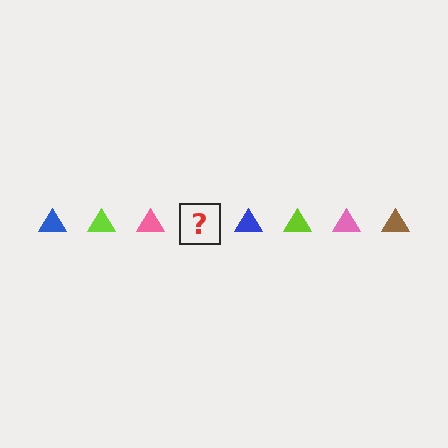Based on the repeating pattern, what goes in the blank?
The blank should be a brown triangle.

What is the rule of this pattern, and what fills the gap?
The rule is that the pattern cycles through blue, lime, pink, brown triangles. The gap should be filled with a brown triangle.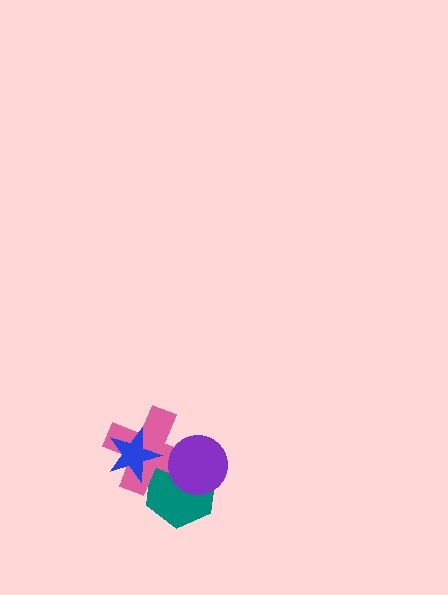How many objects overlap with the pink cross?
3 objects overlap with the pink cross.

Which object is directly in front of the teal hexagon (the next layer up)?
The pink cross is directly in front of the teal hexagon.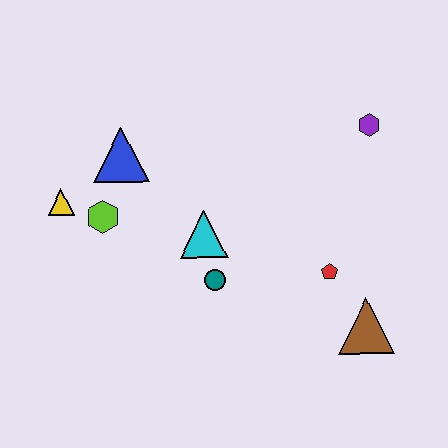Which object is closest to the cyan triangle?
The teal circle is closest to the cyan triangle.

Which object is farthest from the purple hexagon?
The yellow triangle is farthest from the purple hexagon.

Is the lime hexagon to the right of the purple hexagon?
No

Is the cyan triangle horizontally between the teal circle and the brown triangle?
No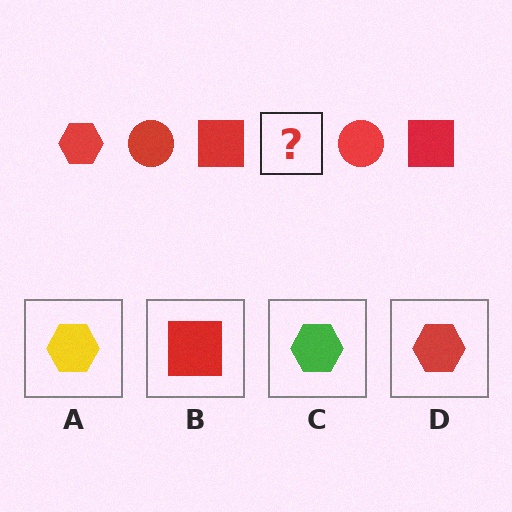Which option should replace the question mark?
Option D.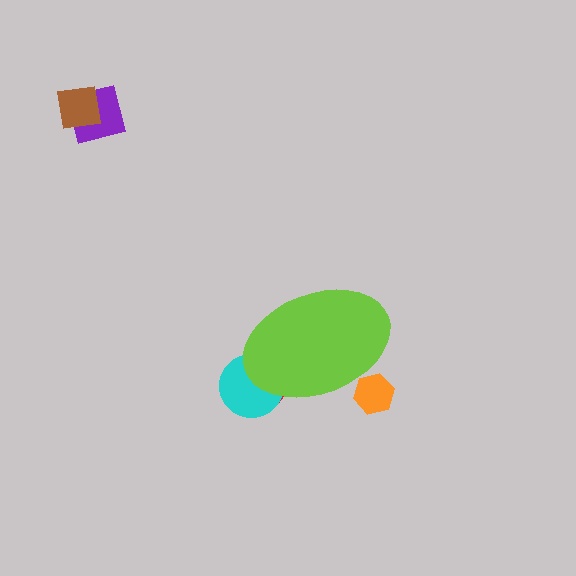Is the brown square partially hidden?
No, the brown square is fully visible.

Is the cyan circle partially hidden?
Yes, the cyan circle is partially hidden behind the lime ellipse.